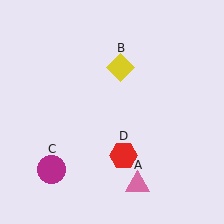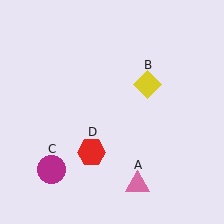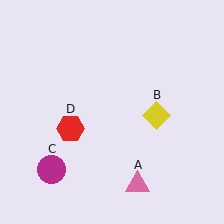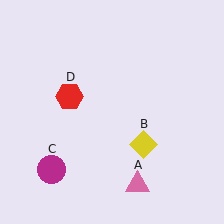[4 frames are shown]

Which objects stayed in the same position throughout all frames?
Pink triangle (object A) and magenta circle (object C) remained stationary.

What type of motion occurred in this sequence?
The yellow diamond (object B), red hexagon (object D) rotated clockwise around the center of the scene.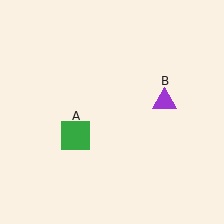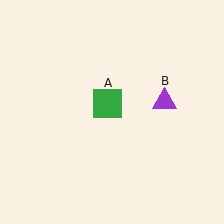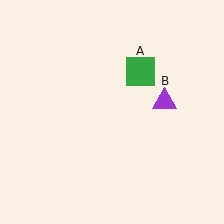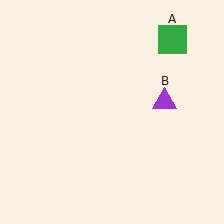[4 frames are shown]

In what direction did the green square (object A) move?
The green square (object A) moved up and to the right.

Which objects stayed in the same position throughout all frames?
Purple triangle (object B) remained stationary.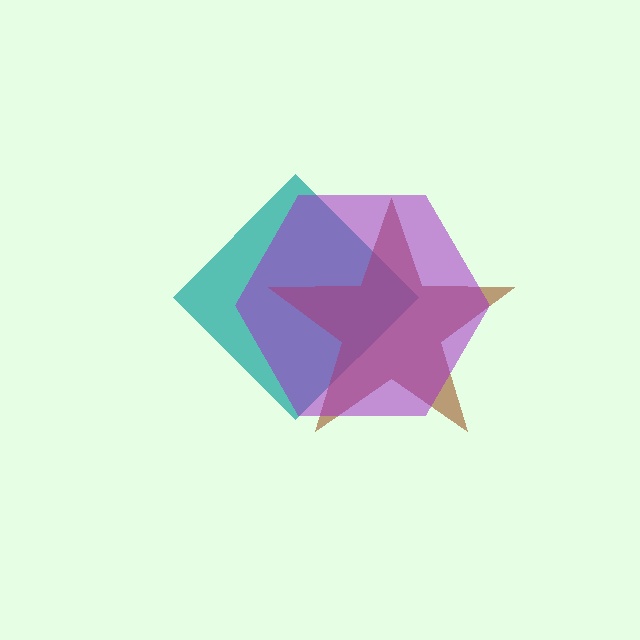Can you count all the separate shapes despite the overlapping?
Yes, there are 3 separate shapes.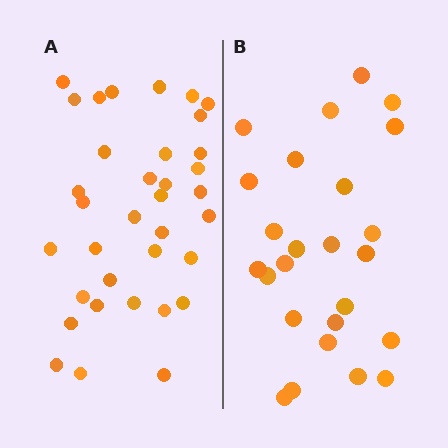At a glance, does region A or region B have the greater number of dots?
Region A (the left region) has more dots.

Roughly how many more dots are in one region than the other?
Region A has roughly 10 or so more dots than region B.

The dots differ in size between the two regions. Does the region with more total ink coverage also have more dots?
No. Region B has more total ink coverage because its dots are larger, but region A actually contains more individual dots. Total area can be misleading — the number of items is what matters here.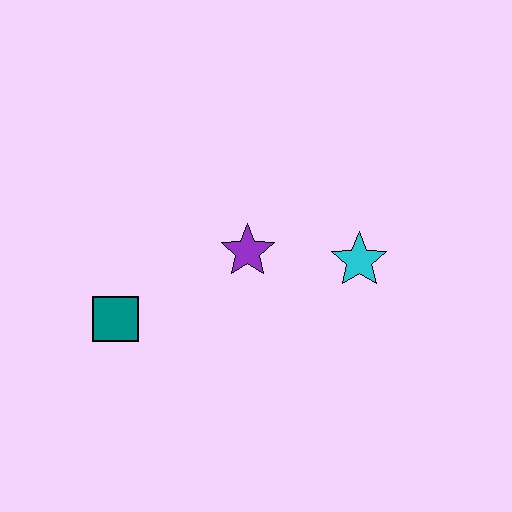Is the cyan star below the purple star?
Yes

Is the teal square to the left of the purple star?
Yes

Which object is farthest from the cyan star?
The teal square is farthest from the cyan star.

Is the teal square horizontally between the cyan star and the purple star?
No